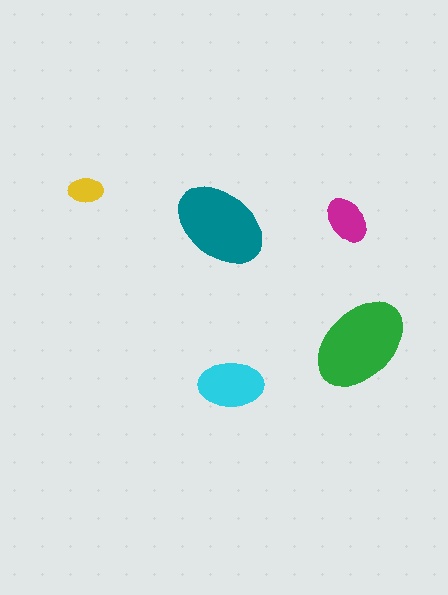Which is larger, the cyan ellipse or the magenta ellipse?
The cyan one.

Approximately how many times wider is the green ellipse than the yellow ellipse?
About 3 times wider.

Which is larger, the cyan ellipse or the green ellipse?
The green one.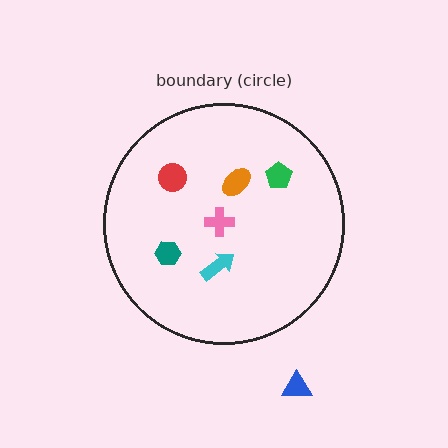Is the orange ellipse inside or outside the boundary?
Inside.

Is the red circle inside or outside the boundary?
Inside.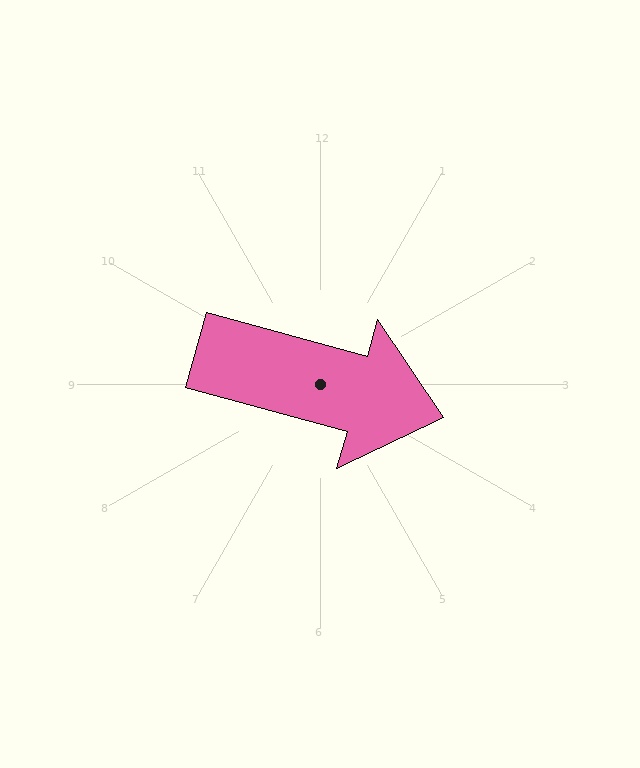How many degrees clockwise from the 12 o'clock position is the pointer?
Approximately 105 degrees.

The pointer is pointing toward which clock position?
Roughly 4 o'clock.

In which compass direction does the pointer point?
East.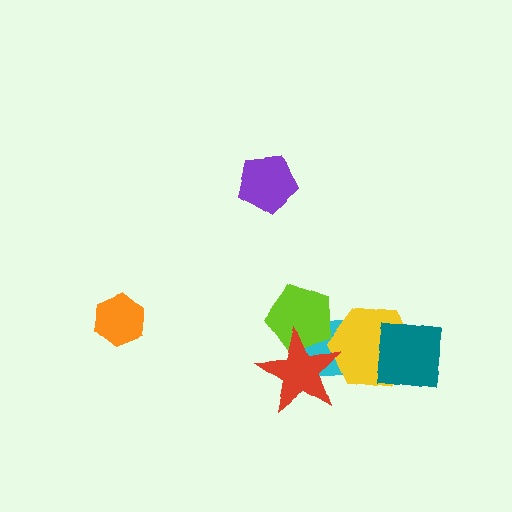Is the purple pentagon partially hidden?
No, no other shape covers it.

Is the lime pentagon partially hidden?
Yes, it is partially covered by another shape.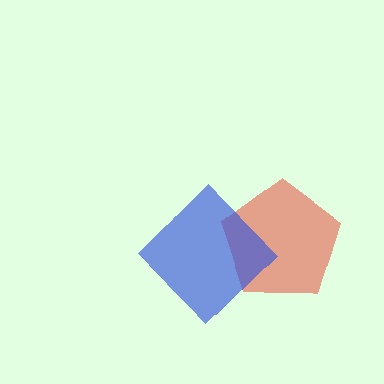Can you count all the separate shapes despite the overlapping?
Yes, there are 2 separate shapes.